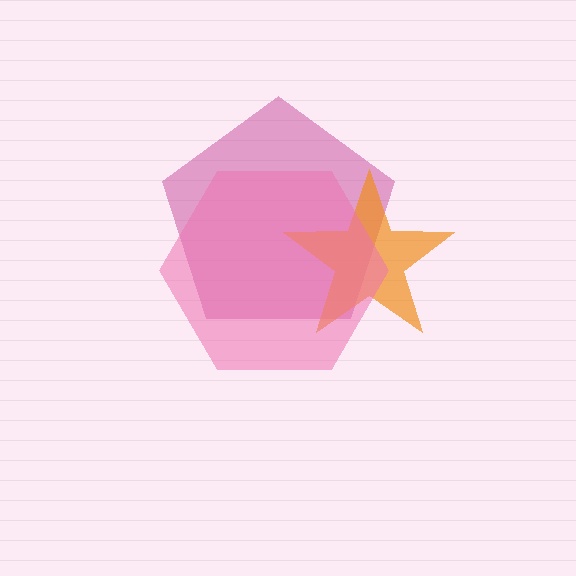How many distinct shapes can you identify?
There are 3 distinct shapes: a magenta pentagon, an orange star, a pink hexagon.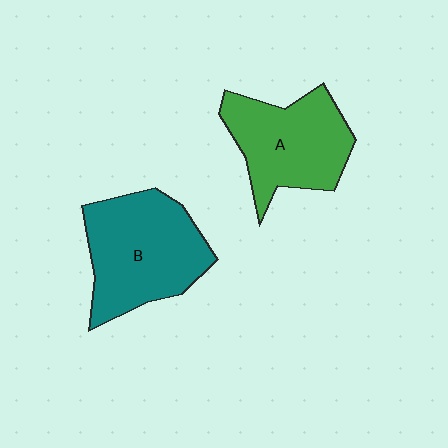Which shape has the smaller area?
Shape A (green).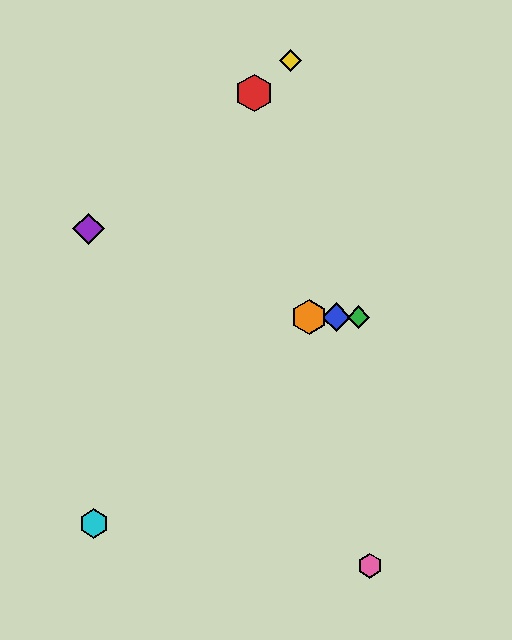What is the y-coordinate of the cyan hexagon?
The cyan hexagon is at y≈524.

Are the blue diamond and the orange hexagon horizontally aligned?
Yes, both are at y≈317.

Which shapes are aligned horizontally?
The blue diamond, the green diamond, the orange hexagon are aligned horizontally.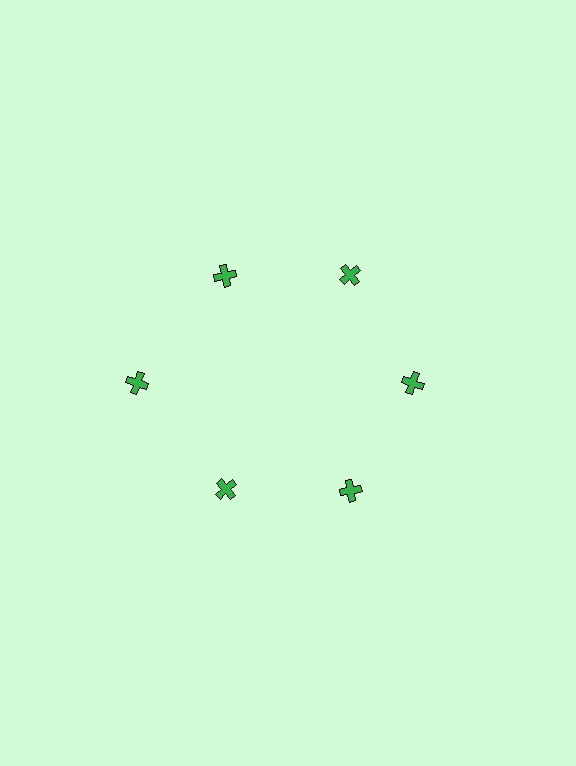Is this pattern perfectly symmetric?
No. The 6 green crosses are arranged in a ring, but one element near the 9 o'clock position is pushed outward from the center, breaking the 6-fold rotational symmetry.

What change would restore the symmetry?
The symmetry would be restored by moving it inward, back onto the ring so that all 6 crosses sit at equal angles and equal distance from the center.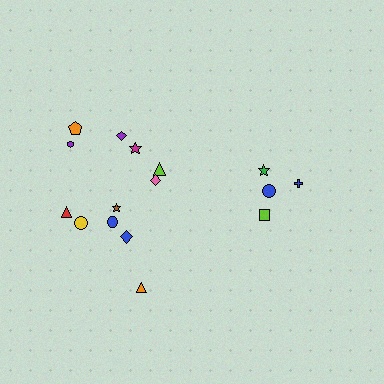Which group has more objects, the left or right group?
The left group.